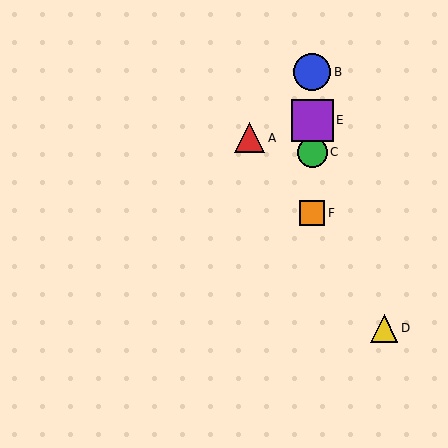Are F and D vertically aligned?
No, F is at x≈312 and D is at x≈384.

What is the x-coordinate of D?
Object D is at x≈384.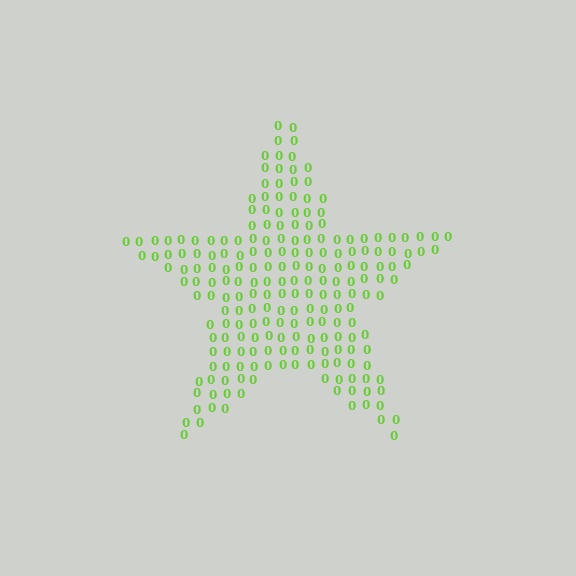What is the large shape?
The large shape is a star.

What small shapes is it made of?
It is made of small digit 0's.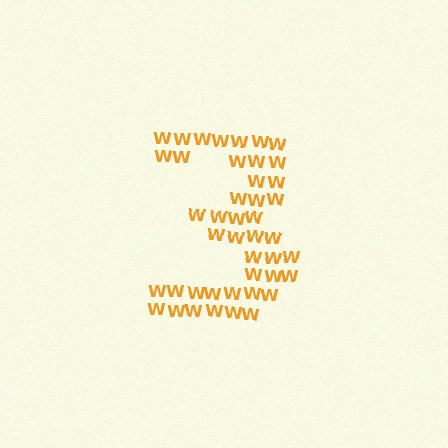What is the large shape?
The large shape is the digit 3.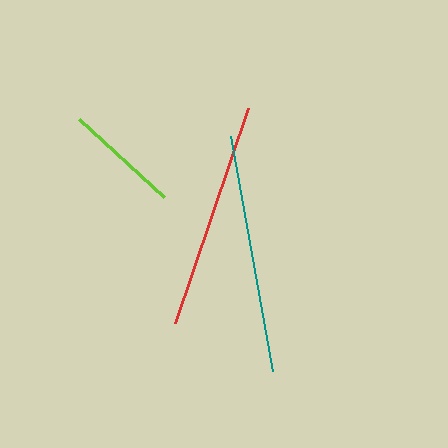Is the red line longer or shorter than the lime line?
The red line is longer than the lime line.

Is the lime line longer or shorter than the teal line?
The teal line is longer than the lime line.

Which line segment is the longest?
The teal line is the longest at approximately 239 pixels.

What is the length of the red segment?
The red segment is approximately 227 pixels long.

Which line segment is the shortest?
The lime line is the shortest at approximately 115 pixels.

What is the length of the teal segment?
The teal segment is approximately 239 pixels long.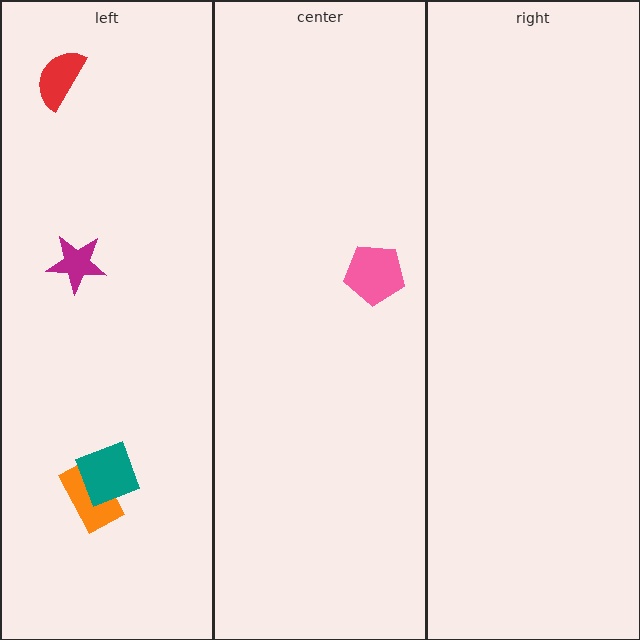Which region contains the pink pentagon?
The center region.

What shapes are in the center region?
The pink pentagon.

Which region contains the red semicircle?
The left region.